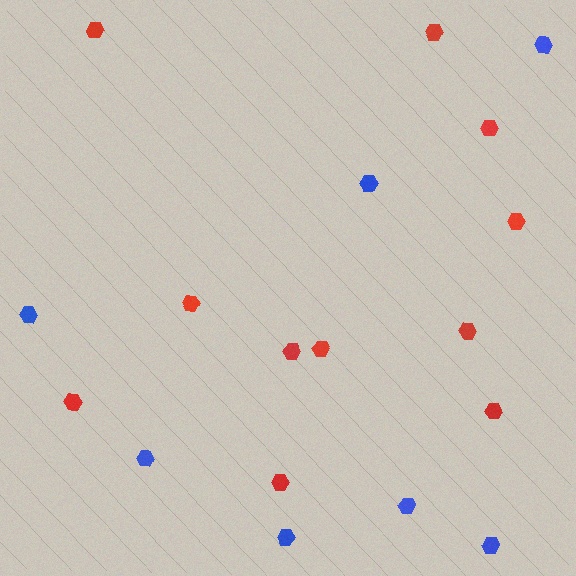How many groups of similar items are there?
There are 2 groups: one group of red hexagons (11) and one group of blue hexagons (7).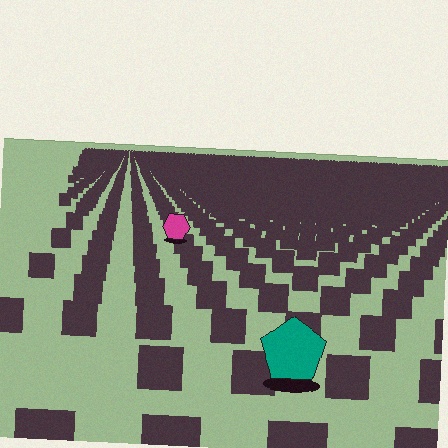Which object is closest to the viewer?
The teal pentagon is closest. The texture marks near it are larger and more spread out.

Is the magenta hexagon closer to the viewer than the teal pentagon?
No. The teal pentagon is closer — you can tell from the texture gradient: the ground texture is coarser near it.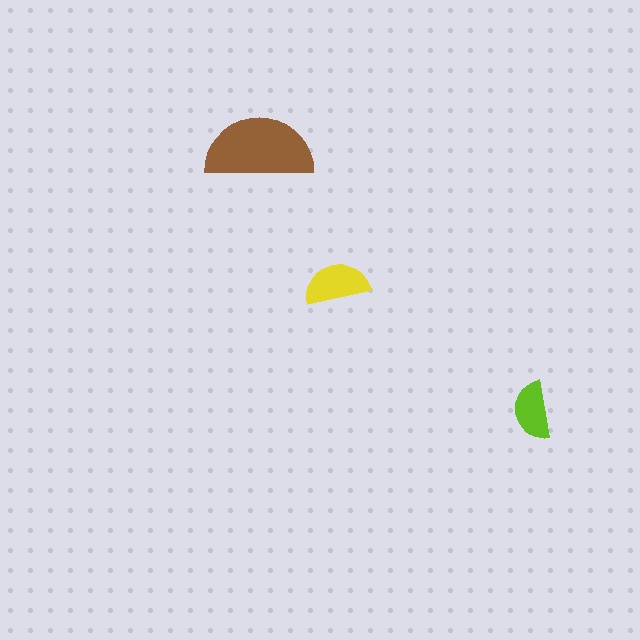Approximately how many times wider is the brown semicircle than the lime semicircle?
About 2 times wider.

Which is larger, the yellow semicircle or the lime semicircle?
The yellow one.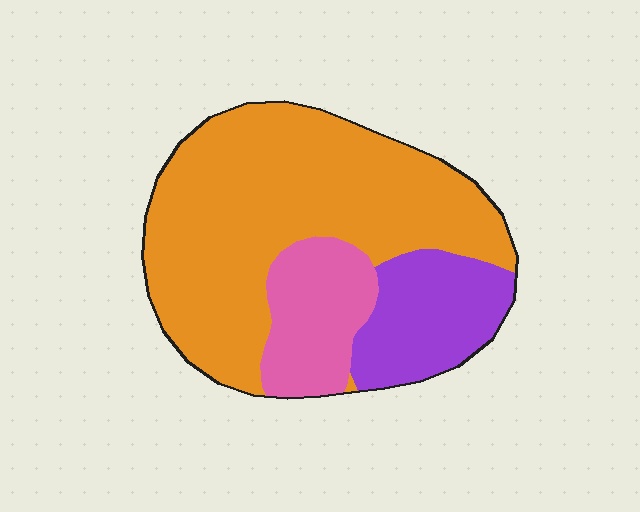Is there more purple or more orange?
Orange.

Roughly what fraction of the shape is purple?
Purple takes up about one fifth (1/5) of the shape.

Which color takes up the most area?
Orange, at roughly 65%.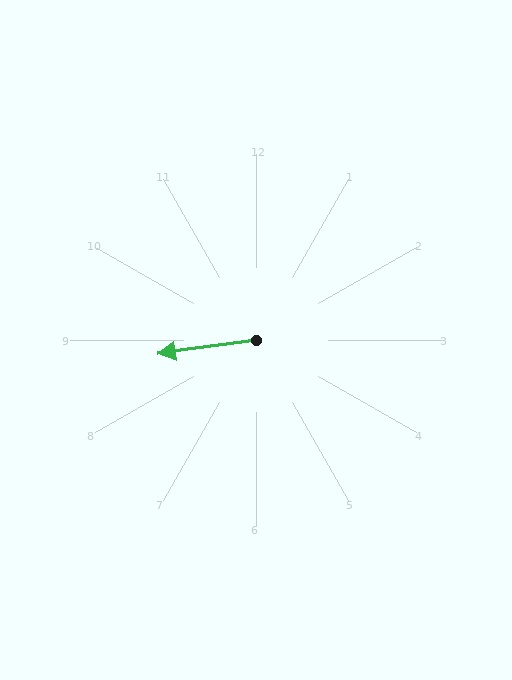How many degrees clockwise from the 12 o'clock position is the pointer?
Approximately 262 degrees.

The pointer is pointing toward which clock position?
Roughly 9 o'clock.